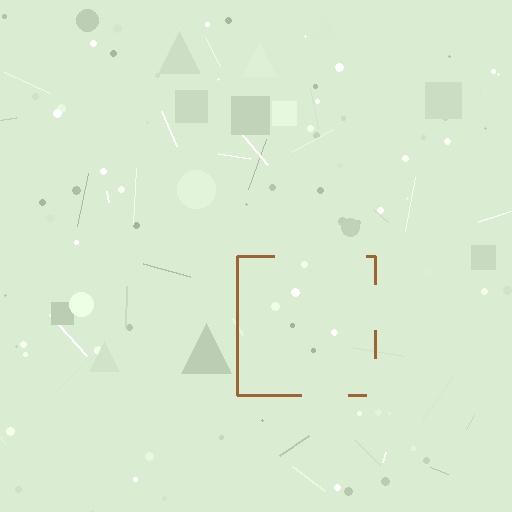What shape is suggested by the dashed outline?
The dashed outline suggests a square.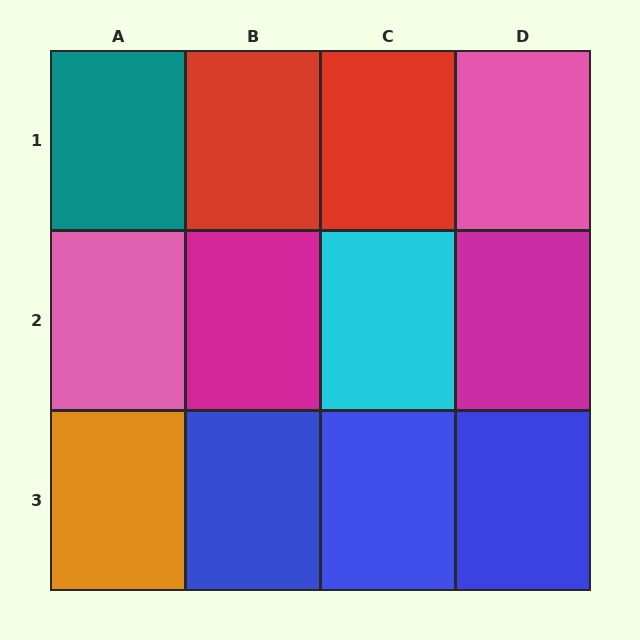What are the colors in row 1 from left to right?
Teal, red, red, pink.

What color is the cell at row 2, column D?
Magenta.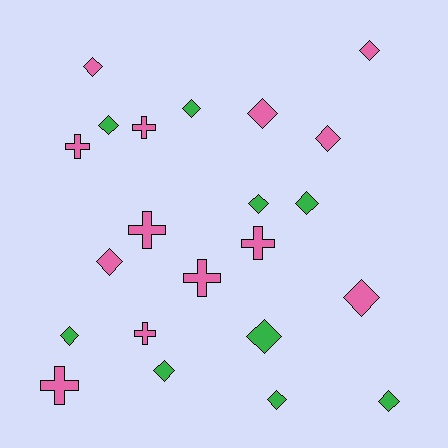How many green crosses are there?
There are no green crosses.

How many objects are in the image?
There are 22 objects.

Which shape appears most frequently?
Diamond, with 15 objects.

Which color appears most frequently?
Pink, with 13 objects.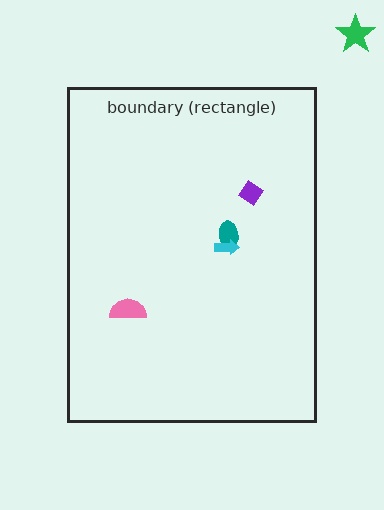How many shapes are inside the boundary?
4 inside, 1 outside.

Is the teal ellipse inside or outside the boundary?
Inside.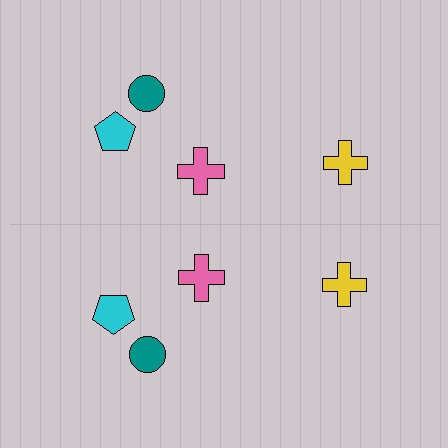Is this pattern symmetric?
Yes, this pattern has bilateral (reflection) symmetry.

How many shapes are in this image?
There are 8 shapes in this image.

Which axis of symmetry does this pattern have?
The pattern has a horizontal axis of symmetry running through the center of the image.